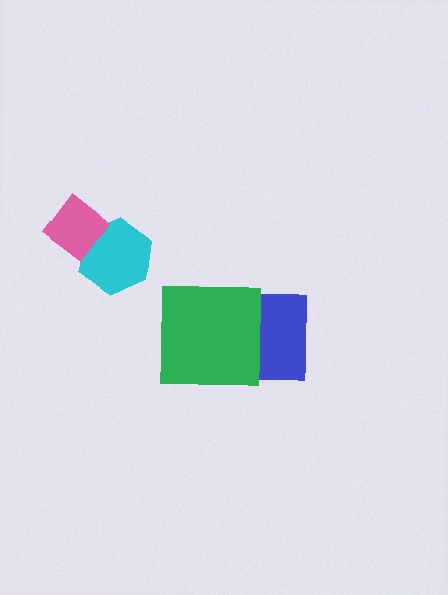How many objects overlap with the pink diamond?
1 object overlaps with the pink diamond.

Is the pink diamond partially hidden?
No, no other shape covers it.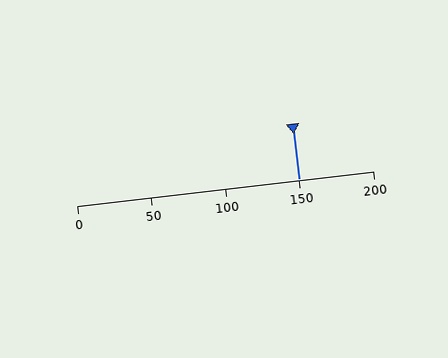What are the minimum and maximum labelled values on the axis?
The axis runs from 0 to 200.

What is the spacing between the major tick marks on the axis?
The major ticks are spaced 50 apart.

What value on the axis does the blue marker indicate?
The marker indicates approximately 150.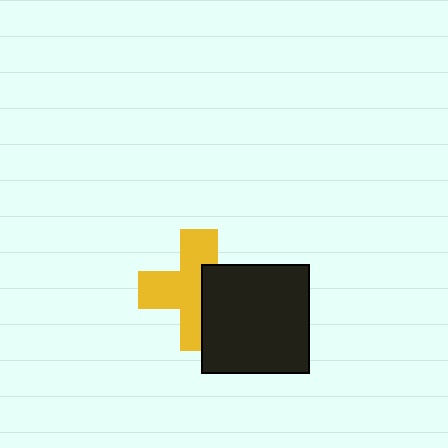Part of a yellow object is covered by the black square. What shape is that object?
It is a cross.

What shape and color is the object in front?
The object in front is a black square.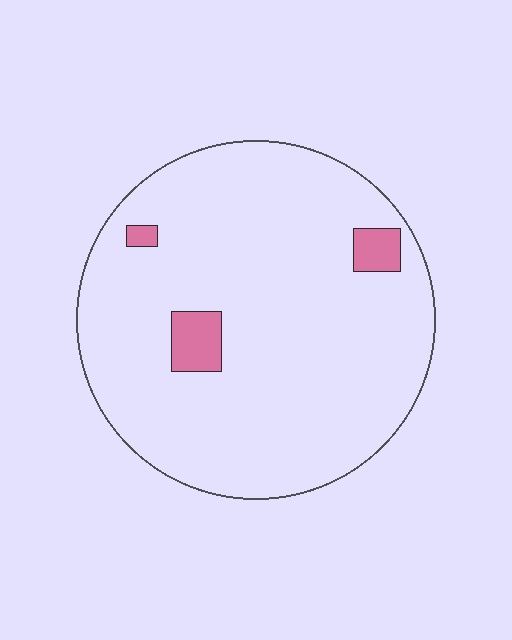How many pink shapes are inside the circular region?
3.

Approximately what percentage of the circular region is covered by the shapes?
Approximately 5%.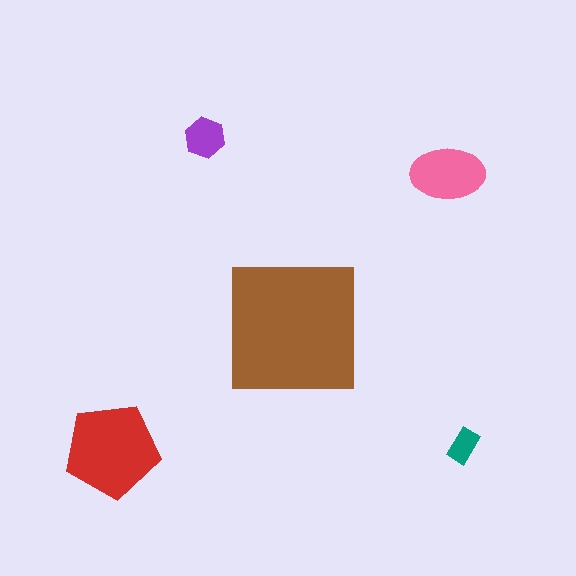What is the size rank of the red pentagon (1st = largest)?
2nd.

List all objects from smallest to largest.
The teal rectangle, the purple hexagon, the pink ellipse, the red pentagon, the brown square.